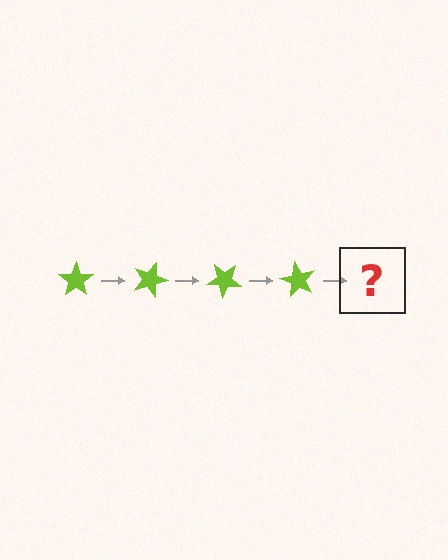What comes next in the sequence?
The next element should be a lime star rotated 80 degrees.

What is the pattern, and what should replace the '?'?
The pattern is that the star rotates 20 degrees each step. The '?' should be a lime star rotated 80 degrees.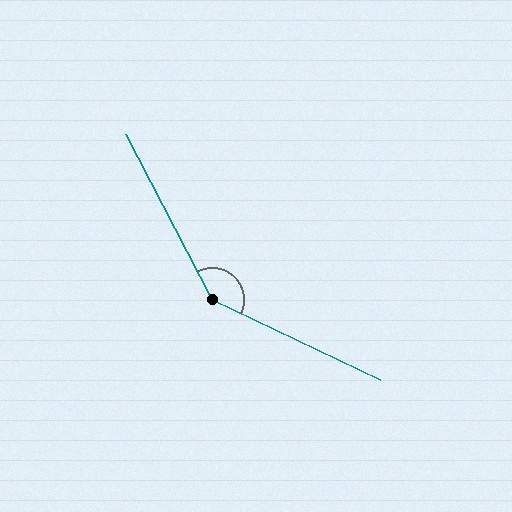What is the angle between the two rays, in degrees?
Approximately 143 degrees.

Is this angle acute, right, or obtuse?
It is obtuse.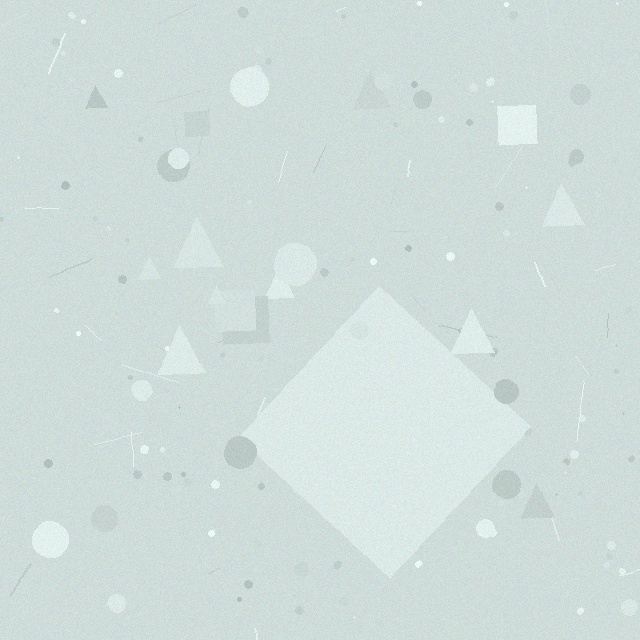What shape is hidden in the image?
A diamond is hidden in the image.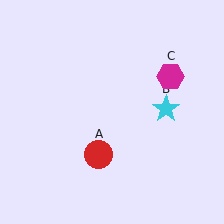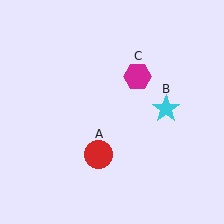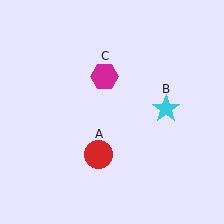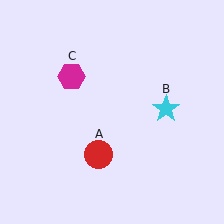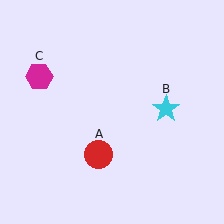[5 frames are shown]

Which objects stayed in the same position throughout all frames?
Red circle (object A) and cyan star (object B) remained stationary.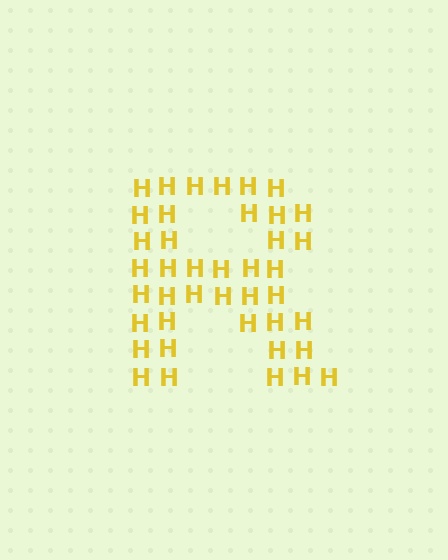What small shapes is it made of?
It is made of small letter H's.